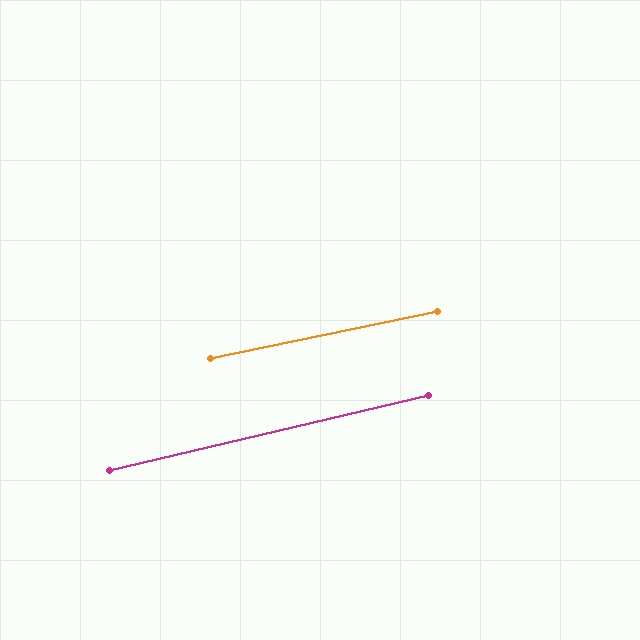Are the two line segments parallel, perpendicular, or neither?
Parallel — their directions differ by only 1.4°.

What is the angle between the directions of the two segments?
Approximately 1 degree.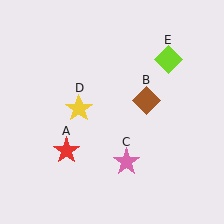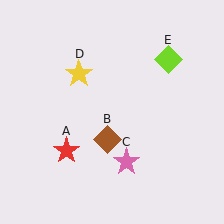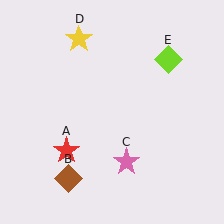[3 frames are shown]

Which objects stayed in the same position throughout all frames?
Red star (object A) and pink star (object C) and lime diamond (object E) remained stationary.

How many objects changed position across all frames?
2 objects changed position: brown diamond (object B), yellow star (object D).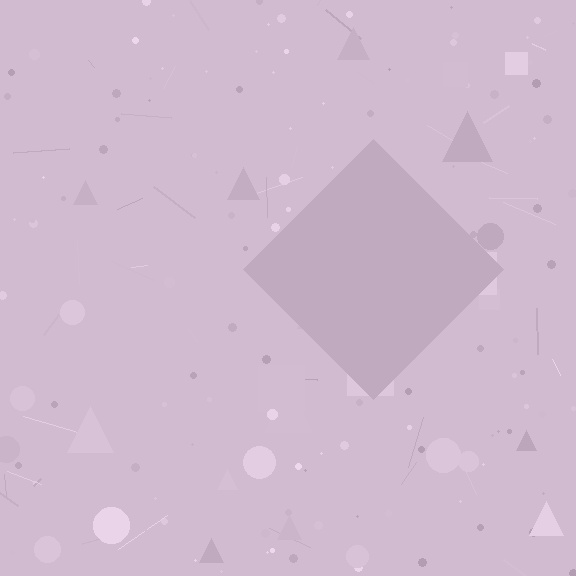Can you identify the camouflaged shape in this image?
The camouflaged shape is a diamond.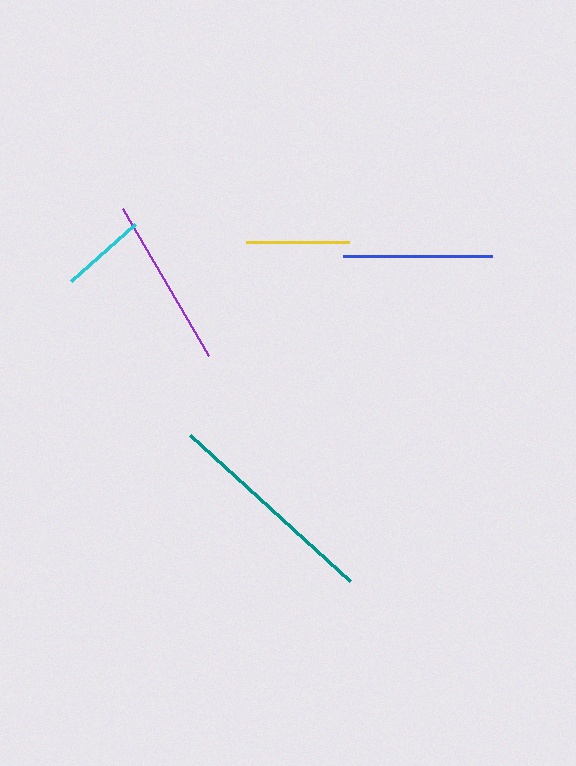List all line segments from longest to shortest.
From longest to shortest: teal, purple, blue, yellow, cyan.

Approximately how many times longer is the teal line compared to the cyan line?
The teal line is approximately 2.5 times the length of the cyan line.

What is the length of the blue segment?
The blue segment is approximately 149 pixels long.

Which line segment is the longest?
The teal line is the longest at approximately 216 pixels.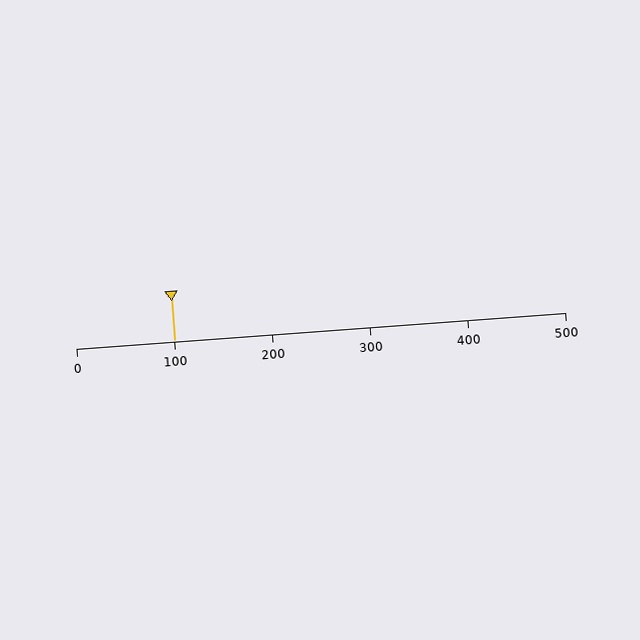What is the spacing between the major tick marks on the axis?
The major ticks are spaced 100 apart.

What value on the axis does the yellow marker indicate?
The marker indicates approximately 100.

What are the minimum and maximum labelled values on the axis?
The axis runs from 0 to 500.